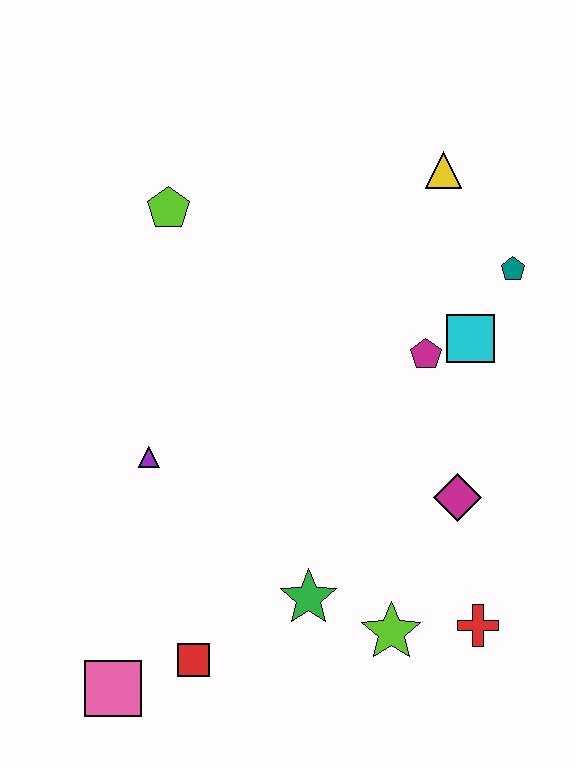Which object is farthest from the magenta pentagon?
The pink square is farthest from the magenta pentagon.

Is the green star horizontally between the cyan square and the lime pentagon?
Yes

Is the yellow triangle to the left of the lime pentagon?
No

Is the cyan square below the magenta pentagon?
No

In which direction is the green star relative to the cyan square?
The green star is below the cyan square.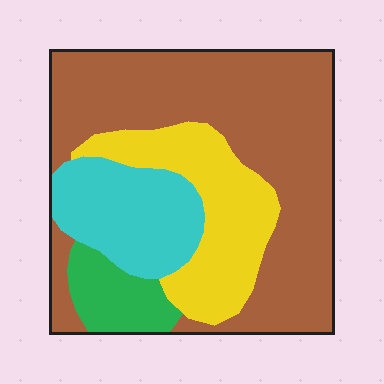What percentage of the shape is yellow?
Yellow covers 21% of the shape.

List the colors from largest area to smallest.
From largest to smallest: brown, yellow, cyan, green.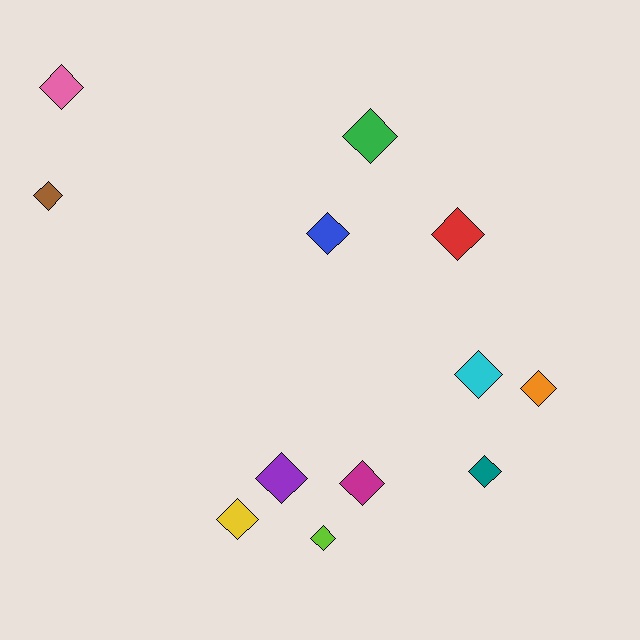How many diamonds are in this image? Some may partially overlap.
There are 12 diamonds.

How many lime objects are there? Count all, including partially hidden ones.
There is 1 lime object.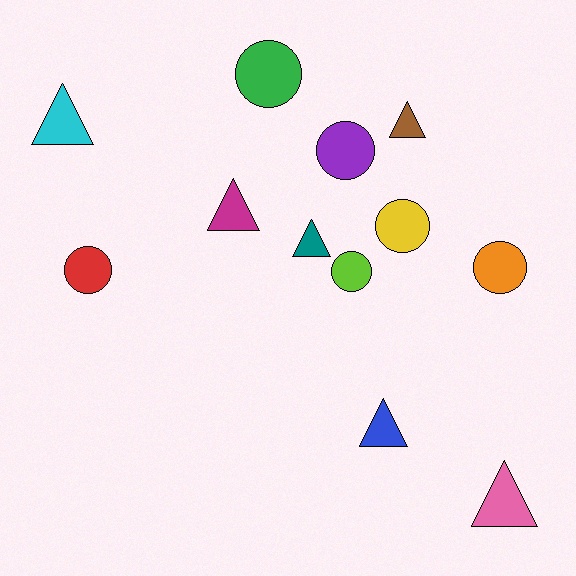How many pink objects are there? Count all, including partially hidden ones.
There is 1 pink object.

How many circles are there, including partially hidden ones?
There are 6 circles.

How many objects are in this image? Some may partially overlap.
There are 12 objects.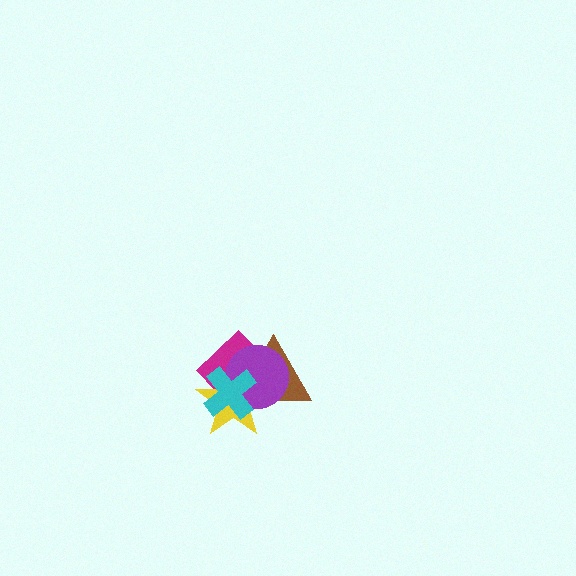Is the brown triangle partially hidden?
Yes, it is partially covered by another shape.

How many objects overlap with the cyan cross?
4 objects overlap with the cyan cross.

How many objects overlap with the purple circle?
4 objects overlap with the purple circle.